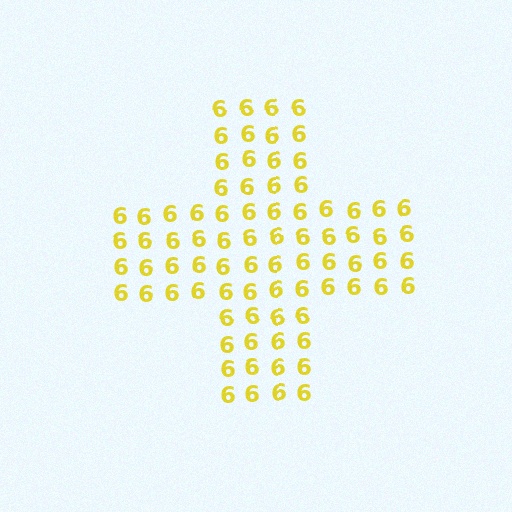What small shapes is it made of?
It is made of small digit 6's.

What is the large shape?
The large shape is a cross.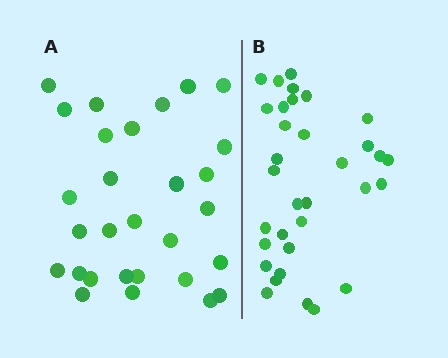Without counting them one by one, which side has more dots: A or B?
Region B (the right region) has more dots.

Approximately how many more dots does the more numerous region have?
Region B has about 4 more dots than region A.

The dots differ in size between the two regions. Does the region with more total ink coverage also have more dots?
No. Region A has more total ink coverage because its dots are larger, but region B actually contains more individual dots. Total area can be misleading — the number of items is what matters here.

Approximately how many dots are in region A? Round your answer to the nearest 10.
About 30 dots. (The exact count is 29, which rounds to 30.)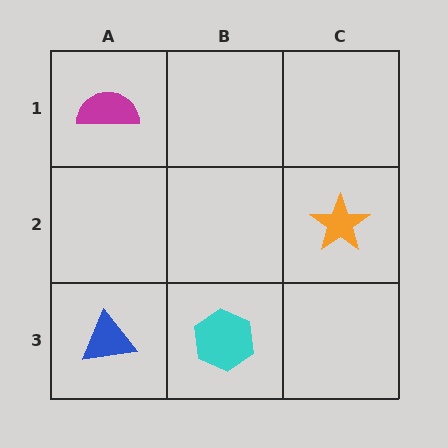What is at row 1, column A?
A magenta semicircle.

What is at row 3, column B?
A cyan hexagon.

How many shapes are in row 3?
2 shapes.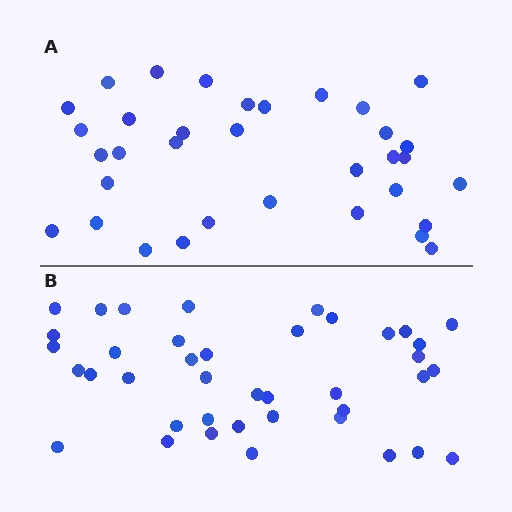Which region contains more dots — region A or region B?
Region B (the bottom region) has more dots.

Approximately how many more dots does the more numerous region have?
Region B has about 6 more dots than region A.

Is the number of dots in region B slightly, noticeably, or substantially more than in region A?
Region B has only slightly more — the two regions are fairly close. The ratio is roughly 1.2 to 1.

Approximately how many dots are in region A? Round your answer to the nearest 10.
About 30 dots. (The exact count is 34, which rounds to 30.)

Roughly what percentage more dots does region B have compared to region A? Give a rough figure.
About 20% more.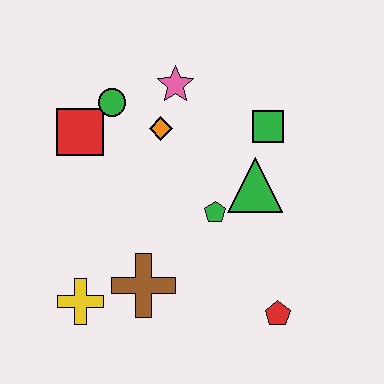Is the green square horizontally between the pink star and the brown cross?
No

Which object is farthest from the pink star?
The red pentagon is farthest from the pink star.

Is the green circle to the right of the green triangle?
No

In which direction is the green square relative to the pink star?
The green square is to the right of the pink star.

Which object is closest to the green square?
The green triangle is closest to the green square.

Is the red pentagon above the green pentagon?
No